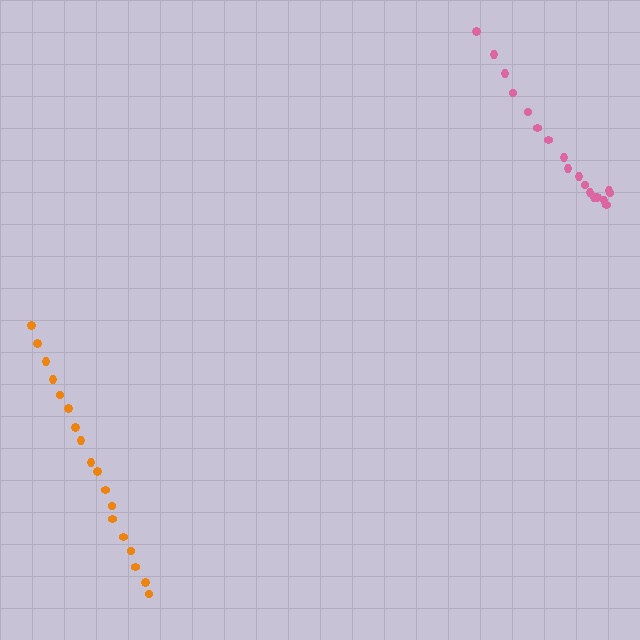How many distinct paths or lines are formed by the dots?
There are 2 distinct paths.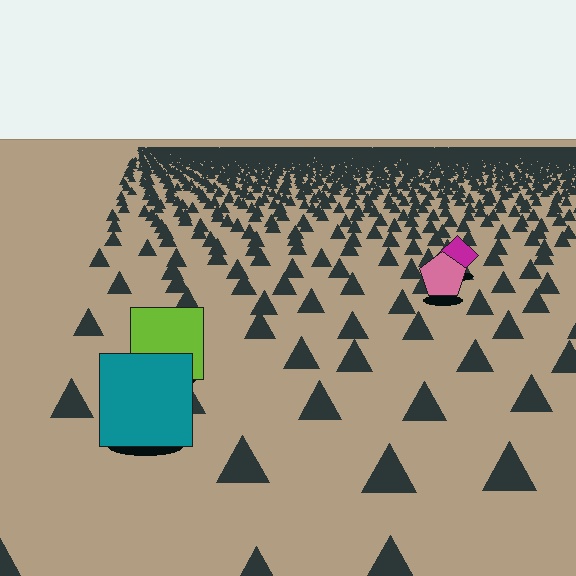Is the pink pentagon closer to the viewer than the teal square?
No. The teal square is closer — you can tell from the texture gradient: the ground texture is coarser near it.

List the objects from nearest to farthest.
From nearest to farthest: the teal square, the lime square, the pink pentagon, the magenta diamond.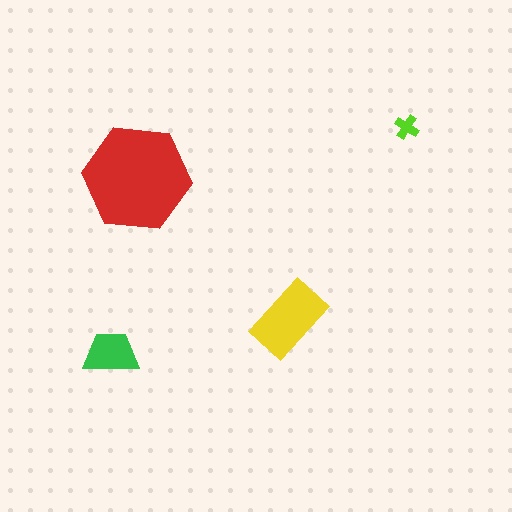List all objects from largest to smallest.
The red hexagon, the yellow rectangle, the green trapezoid, the lime cross.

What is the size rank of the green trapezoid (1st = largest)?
3rd.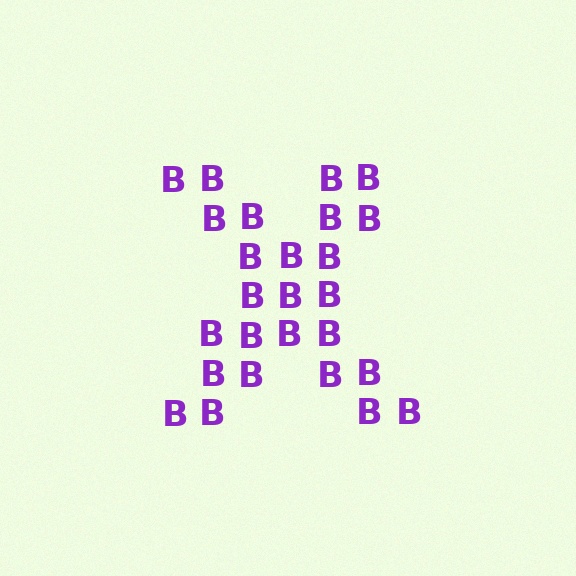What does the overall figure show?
The overall figure shows the letter X.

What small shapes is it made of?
It is made of small letter B's.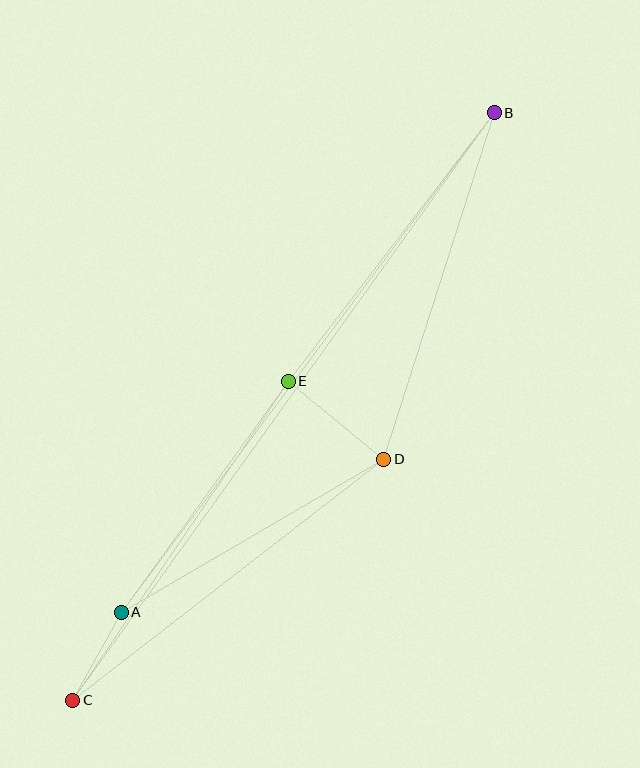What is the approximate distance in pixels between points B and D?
The distance between B and D is approximately 363 pixels.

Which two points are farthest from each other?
Points B and C are farthest from each other.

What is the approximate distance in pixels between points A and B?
The distance between A and B is approximately 623 pixels.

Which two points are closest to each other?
Points A and C are closest to each other.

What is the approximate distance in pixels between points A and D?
The distance between A and D is approximately 304 pixels.